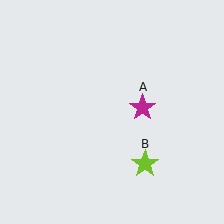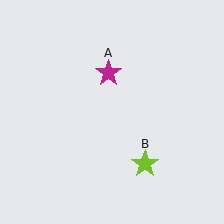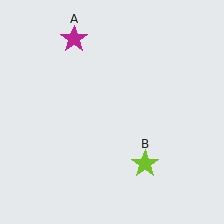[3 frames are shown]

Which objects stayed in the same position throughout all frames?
Lime star (object B) remained stationary.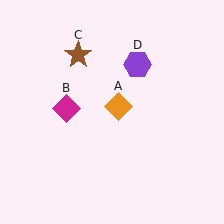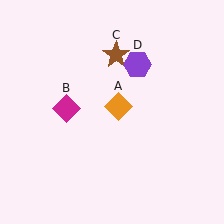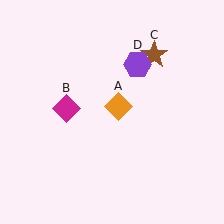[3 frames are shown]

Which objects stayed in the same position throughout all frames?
Orange diamond (object A) and magenta diamond (object B) and purple hexagon (object D) remained stationary.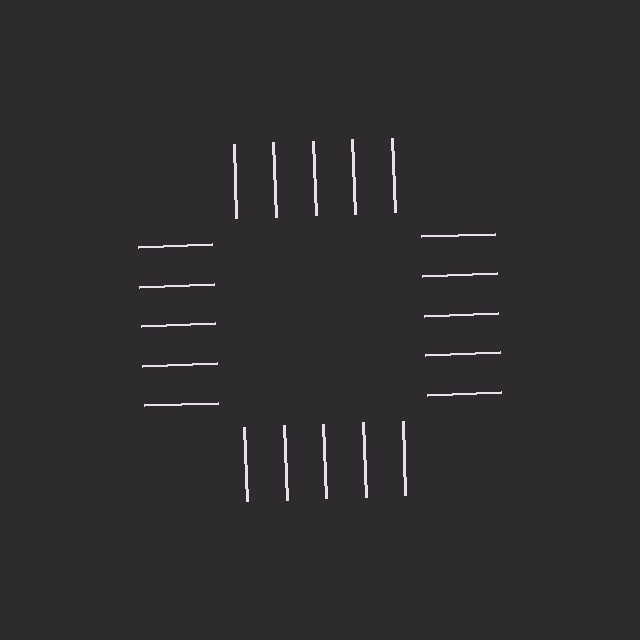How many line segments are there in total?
20 — 5 along each of the 4 edges.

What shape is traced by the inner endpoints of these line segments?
An illusory square — the line segments terminate on its edges but no continuous stroke is drawn.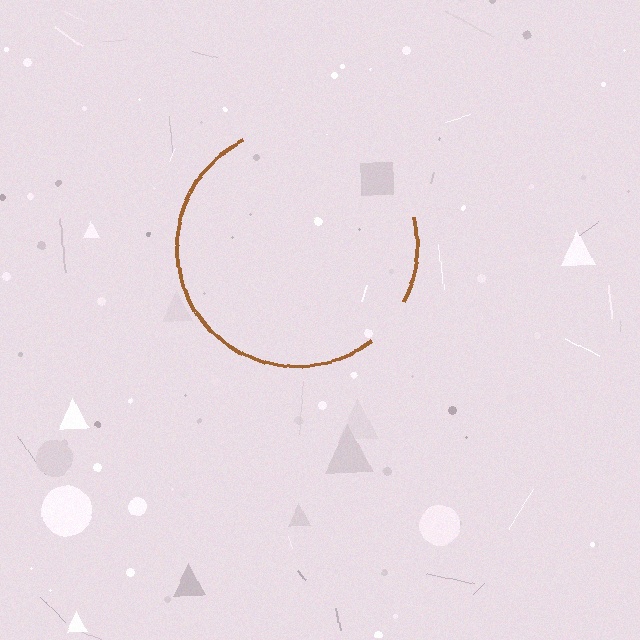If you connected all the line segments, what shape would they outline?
They would outline a circle.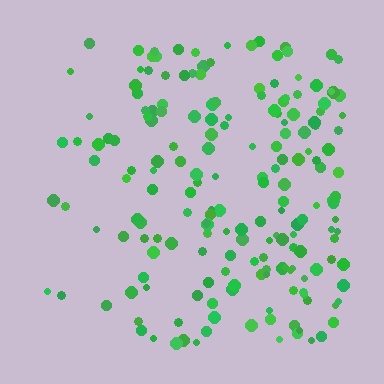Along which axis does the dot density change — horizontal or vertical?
Horizontal.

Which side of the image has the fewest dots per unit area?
The left.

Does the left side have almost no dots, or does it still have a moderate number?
Still a moderate number, just noticeably fewer than the right.